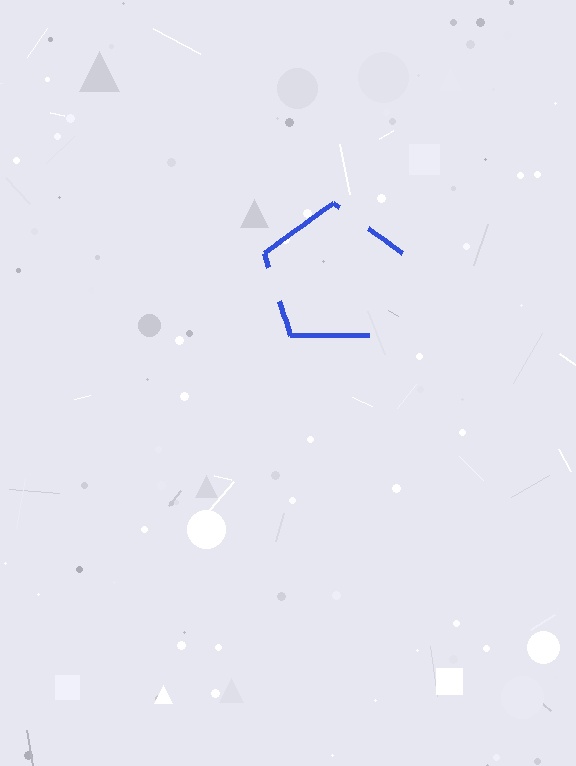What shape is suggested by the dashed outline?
The dashed outline suggests a pentagon.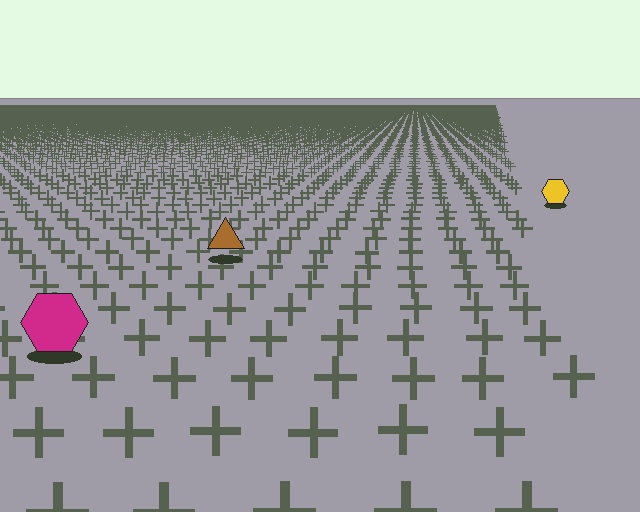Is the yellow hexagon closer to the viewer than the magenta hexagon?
No. The magenta hexagon is closer — you can tell from the texture gradient: the ground texture is coarser near it.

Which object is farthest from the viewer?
The yellow hexagon is farthest from the viewer. It appears smaller and the ground texture around it is denser.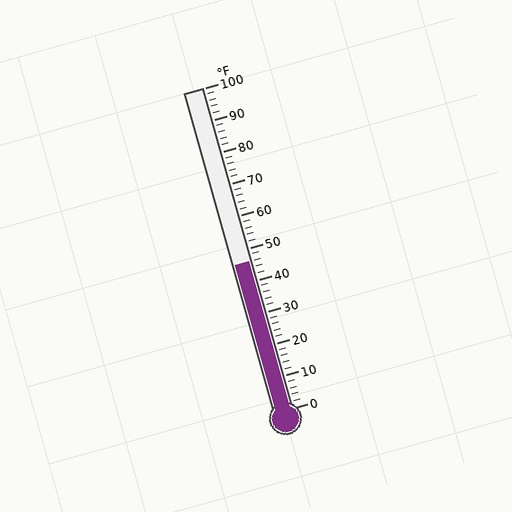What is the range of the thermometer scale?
The thermometer scale ranges from 0°F to 100°F.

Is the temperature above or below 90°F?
The temperature is below 90°F.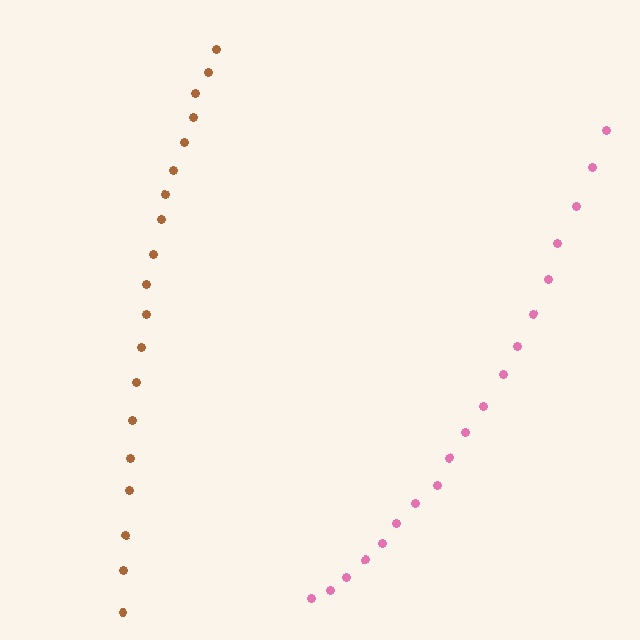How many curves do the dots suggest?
There are 2 distinct paths.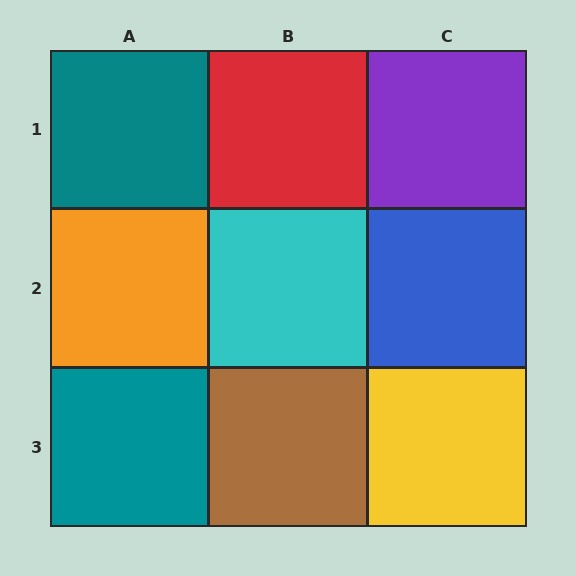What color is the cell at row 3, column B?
Brown.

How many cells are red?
1 cell is red.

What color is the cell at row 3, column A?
Teal.